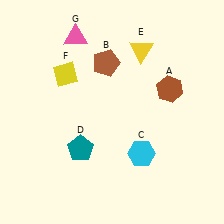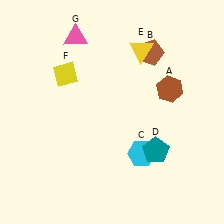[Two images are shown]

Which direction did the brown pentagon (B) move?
The brown pentagon (B) moved right.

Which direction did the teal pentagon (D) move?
The teal pentagon (D) moved right.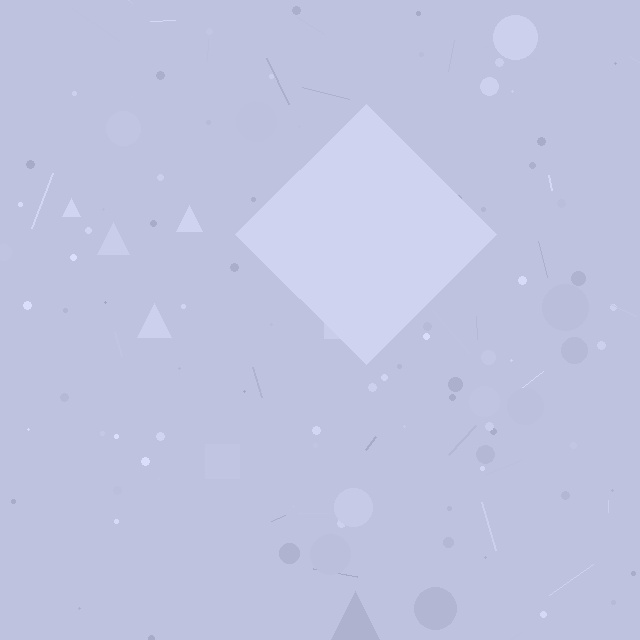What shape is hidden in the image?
A diamond is hidden in the image.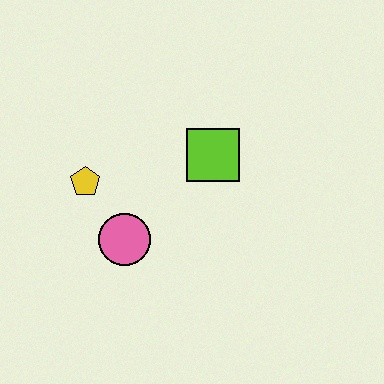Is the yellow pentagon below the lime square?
Yes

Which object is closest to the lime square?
The pink circle is closest to the lime square.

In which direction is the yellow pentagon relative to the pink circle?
The yellow pentagon is above the pink circle.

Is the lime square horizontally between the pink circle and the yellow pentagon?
No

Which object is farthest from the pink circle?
The lime square is farthest from the pink circle.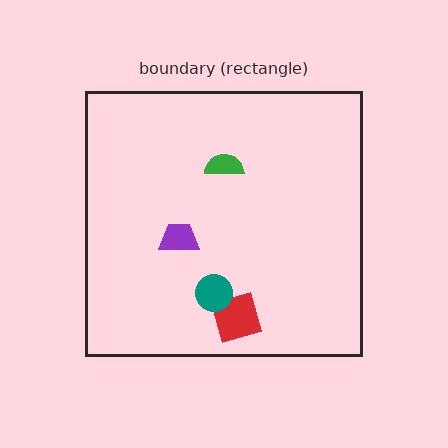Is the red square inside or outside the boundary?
Inside.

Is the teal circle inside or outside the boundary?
Inside.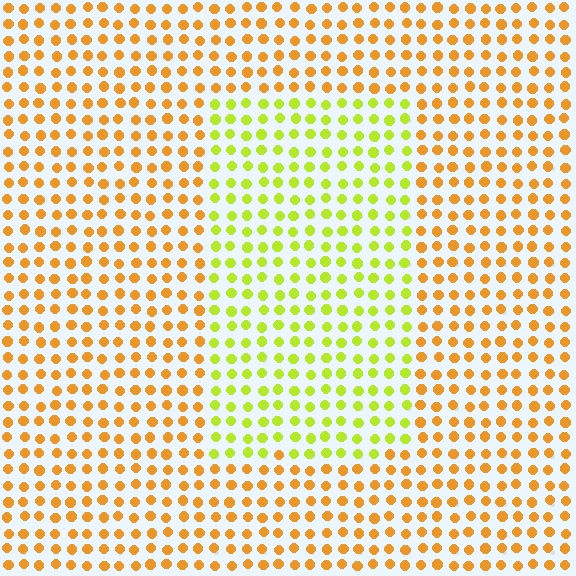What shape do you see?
I see a rectangle.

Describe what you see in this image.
The image is filled with small orange elements in a uniform arrangement. A rectangle-shaped region is visible where the elements are tinted to a slightly different hue, forming a subtle color boundary.